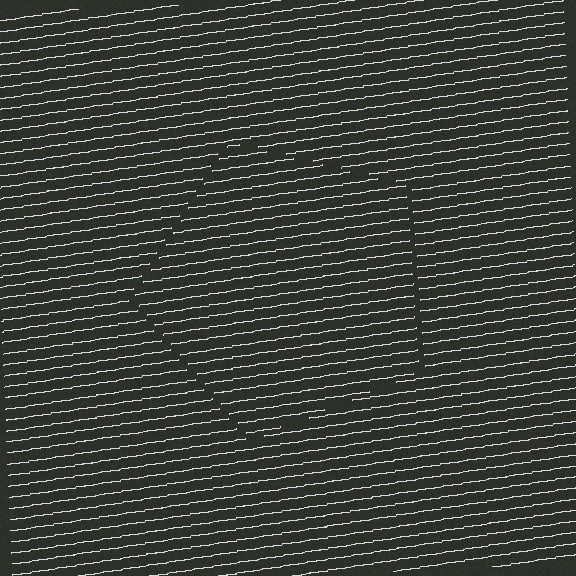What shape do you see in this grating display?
An illusory pentagon. The interior of the shape contains the same grating, shifted by half a period — the contour is defined by the phase discontinuity where line-ends from the inner and outer gratings abut.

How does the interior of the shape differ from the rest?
The interior of the shape contains the same grating, shifted by half a period — the contour is defined by the phase discontinuity where line-ends from the inner and outer gratings abut.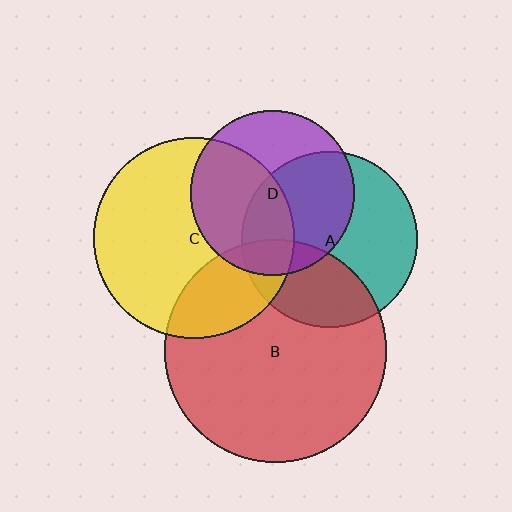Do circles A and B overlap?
Yes.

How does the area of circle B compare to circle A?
Approximately 1.6 times.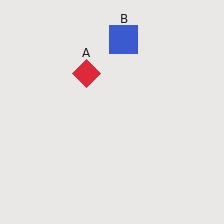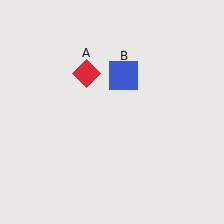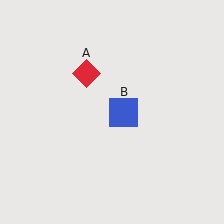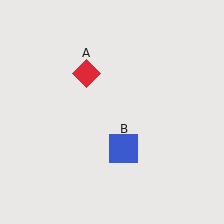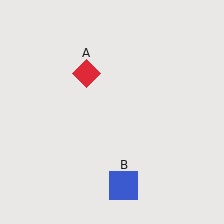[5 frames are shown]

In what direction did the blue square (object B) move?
The blue square (object B) moved down.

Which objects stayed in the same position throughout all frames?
Red diamond (object A) remained stationary.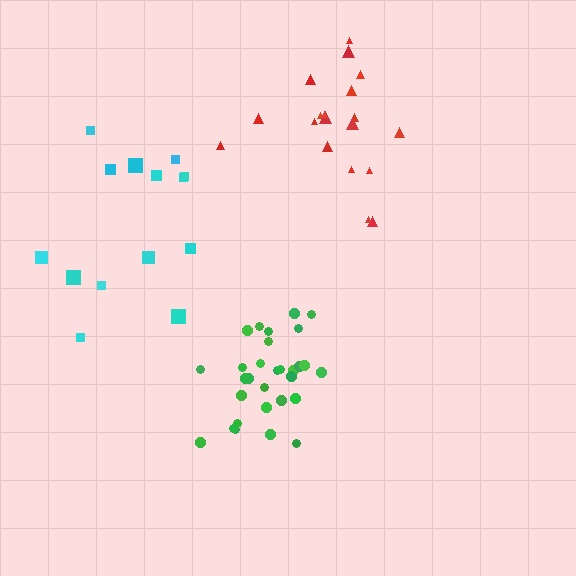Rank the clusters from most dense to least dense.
green, red, cyan.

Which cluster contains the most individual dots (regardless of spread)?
Green (30).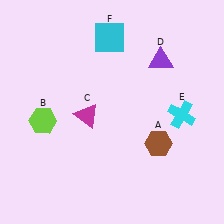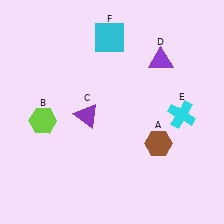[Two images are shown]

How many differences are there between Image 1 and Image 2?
There is 1 difference between the two images.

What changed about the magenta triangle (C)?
In Image 1, C is magenta. In Image 2, it changed to purple.